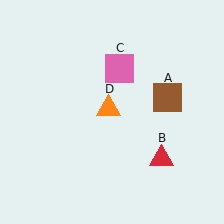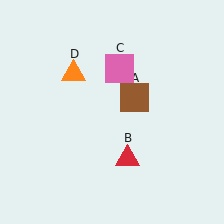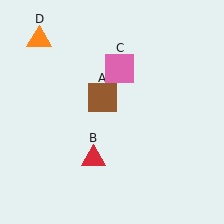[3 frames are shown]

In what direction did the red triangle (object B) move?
The red triangle (object B) moved left.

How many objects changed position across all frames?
3 objects changed position: brown square (object A), red triangle (object B), orange triangle (object D).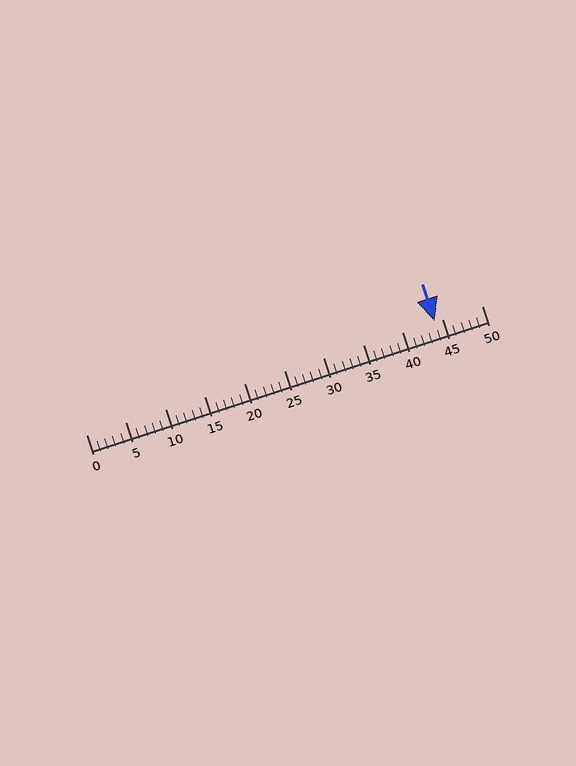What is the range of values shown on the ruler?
The ruler shows values from 0 to 50.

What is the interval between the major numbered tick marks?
The major tick marks are spaced 5 units apart.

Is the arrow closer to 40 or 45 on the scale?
The arrow is closer to 45.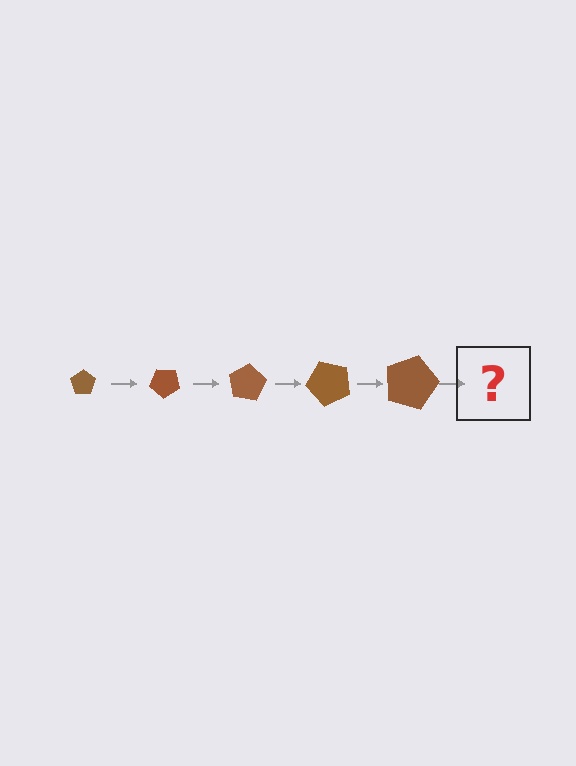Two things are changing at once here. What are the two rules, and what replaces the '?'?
The two rules are that the pentagon grows larger each step and it rotates 40 degrees each step. The '?' should be a pentagon, larger than the previous one and rotated 200 degrees from the start.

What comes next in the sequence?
The next element should be a pentagon, larger than the previous one and rotated 200 degrees from the start.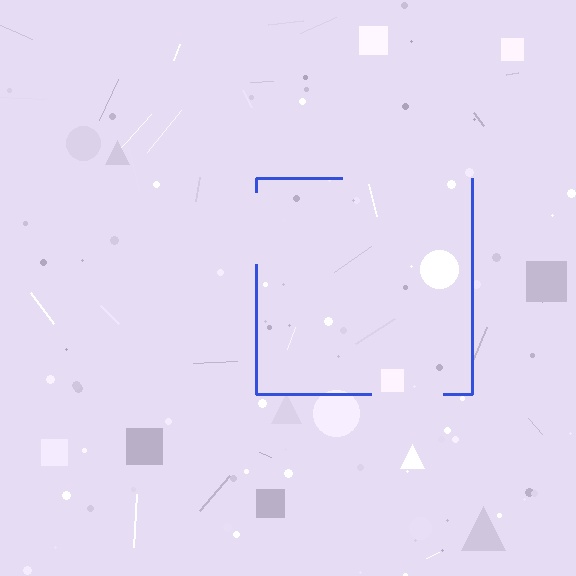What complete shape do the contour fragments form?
The contour fragments form a square.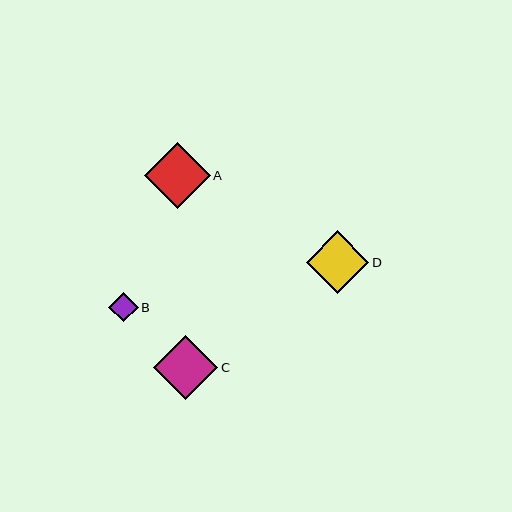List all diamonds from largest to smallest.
From largest to smallest: A, C, D, B.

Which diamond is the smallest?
Diamond B is the smallest with a size of approximately 29 pixels.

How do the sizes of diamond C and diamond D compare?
Diamond C and diamond D are approximately the same size.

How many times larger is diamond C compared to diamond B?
Diamond C is approximately 2.2 times the size of diamond B.